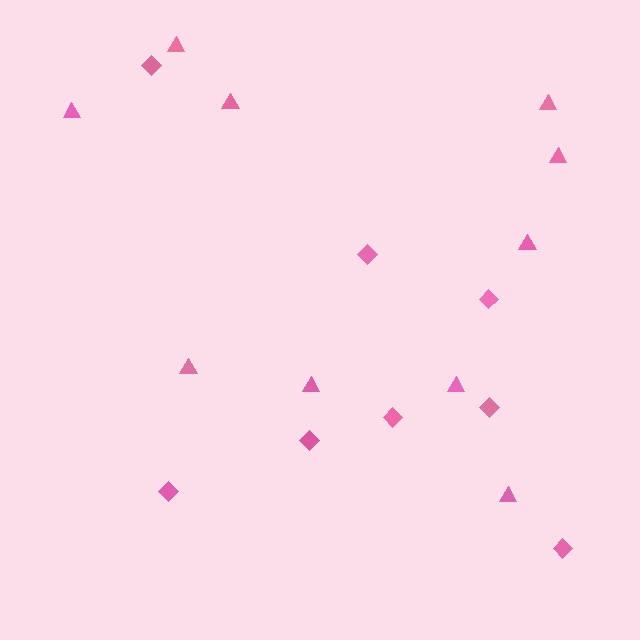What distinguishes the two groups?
There are 2 groups: one group of diamonds (8) and one group of triangles (10).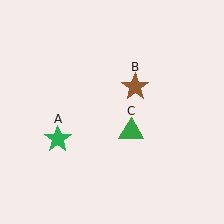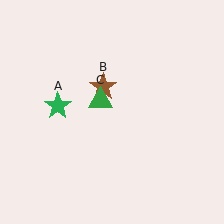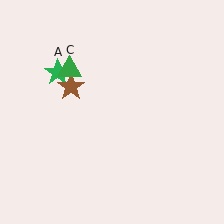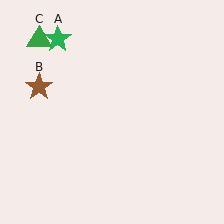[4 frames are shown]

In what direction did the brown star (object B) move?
The brown star (object B) moved left.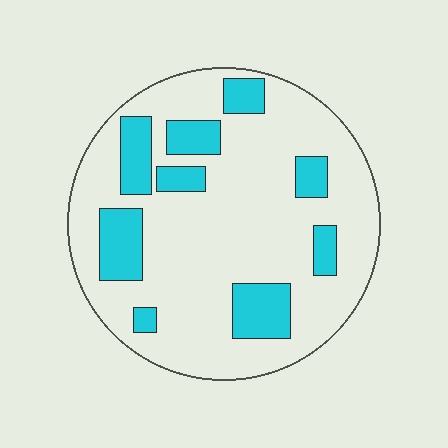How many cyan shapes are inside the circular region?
9.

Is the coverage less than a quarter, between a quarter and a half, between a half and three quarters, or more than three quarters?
Less than a quarter.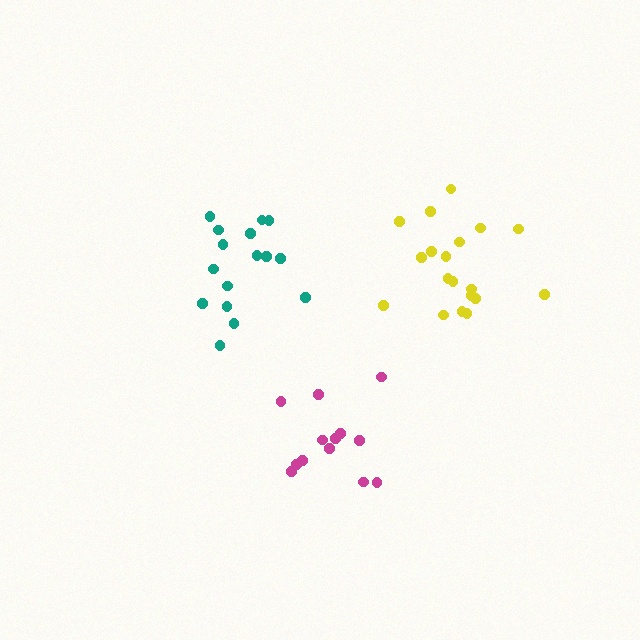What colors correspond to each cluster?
The clusters are colored: teal, magenta, yellow.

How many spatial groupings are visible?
There are 3 spatial groupings.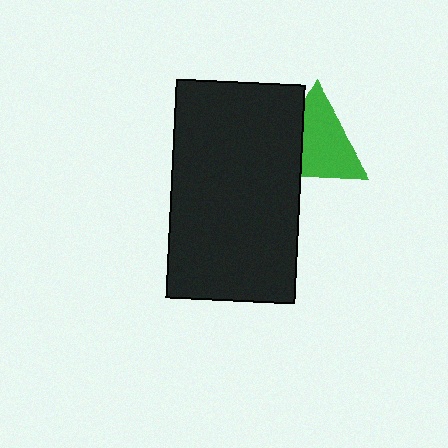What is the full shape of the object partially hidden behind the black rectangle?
The partially hidden object is a green triangle.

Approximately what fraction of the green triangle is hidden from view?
Roughly 33% of the green triangle is hidden behind the black rectangle.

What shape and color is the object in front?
The object in front is a black rectangle.